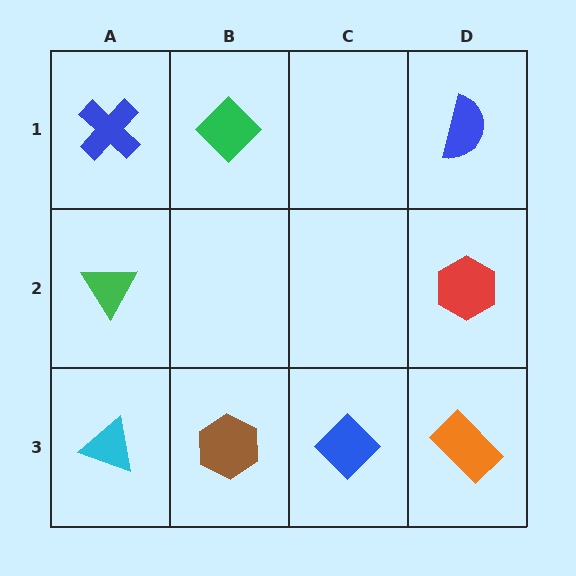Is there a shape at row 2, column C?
No, that cell is empty.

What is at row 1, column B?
A green diamond.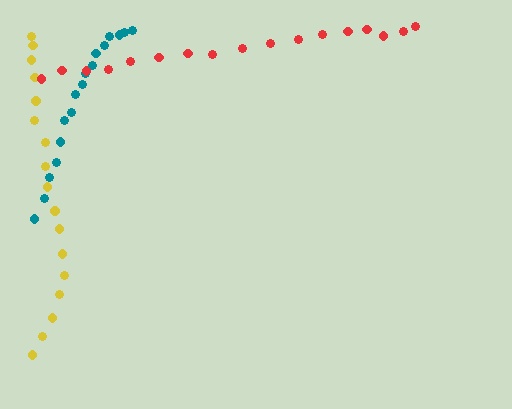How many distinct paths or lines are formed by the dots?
There are 3 distinct paths.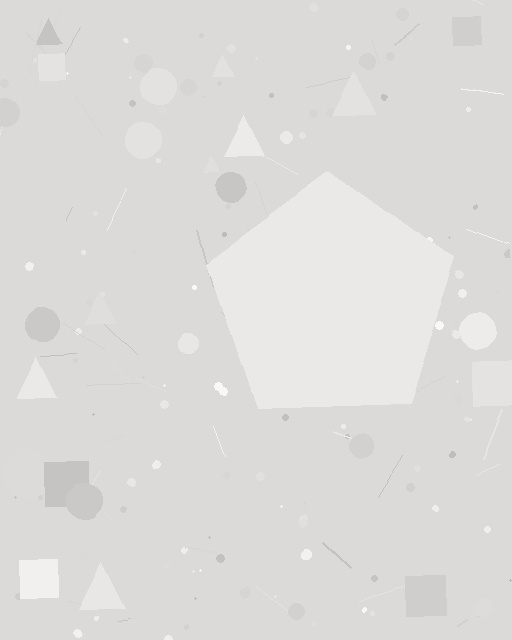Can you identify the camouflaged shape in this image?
The camouflaged shape is a pentagon.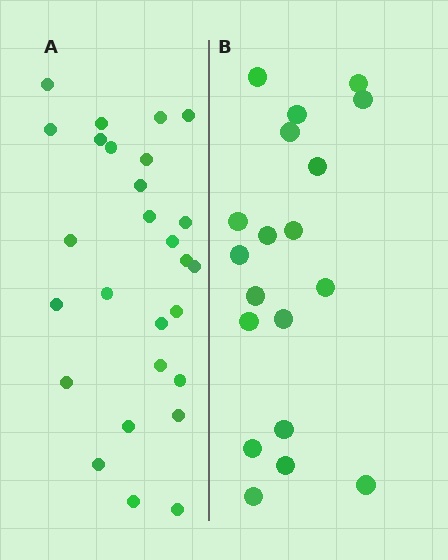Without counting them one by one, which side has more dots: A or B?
Region A (the left region) has more dots.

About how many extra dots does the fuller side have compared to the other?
Region A has roughly 8 or so more dots than region B.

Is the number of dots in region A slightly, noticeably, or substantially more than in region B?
Region A has noticeably more, but not dramatically so. The ratio is roughly 1.4 to 1.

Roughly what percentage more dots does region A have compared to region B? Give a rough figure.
About 40% more.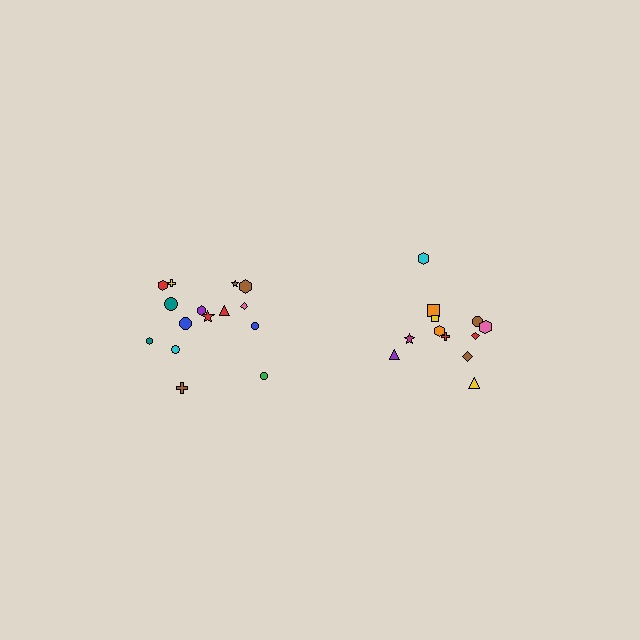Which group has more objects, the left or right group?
The left group.